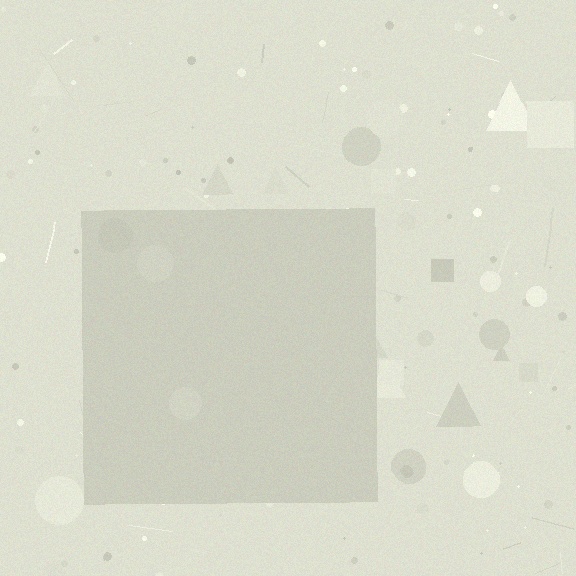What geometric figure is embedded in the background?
A square is embedded in the background.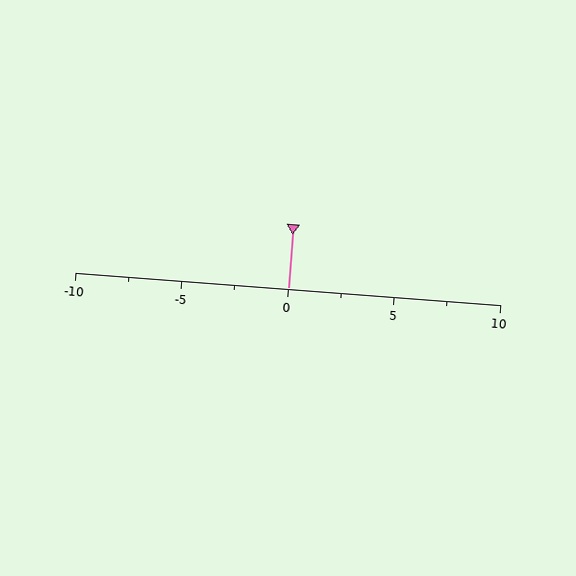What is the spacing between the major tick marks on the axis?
The major ticks are spaced 5 apart.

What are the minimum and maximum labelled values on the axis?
The axis runs from -10 to 10.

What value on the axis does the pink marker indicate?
The marker indicates approximately 0.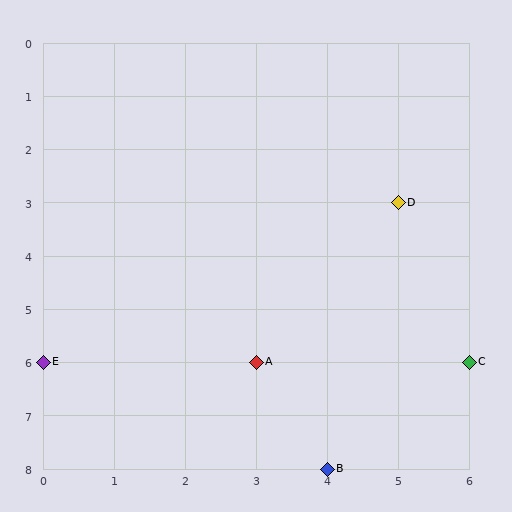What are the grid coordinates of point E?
Point E is at grid coordinates (0, 6).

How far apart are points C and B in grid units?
Points C and B are 2 columns and 2 rows apart (about 2.8 grid units diagonally).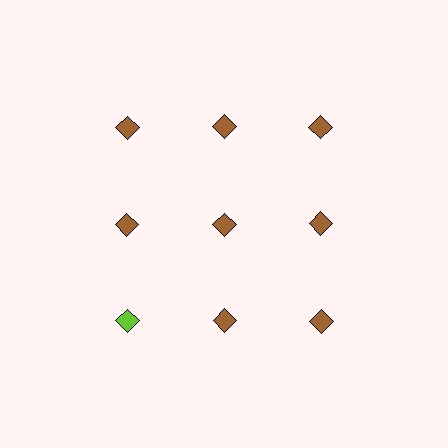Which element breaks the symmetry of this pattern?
The lime diamond in the third row, leftmost column breaks the symmetry. All other shapes are brown diamonds.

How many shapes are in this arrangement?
There are 9 shapes arranged in a grid pattern.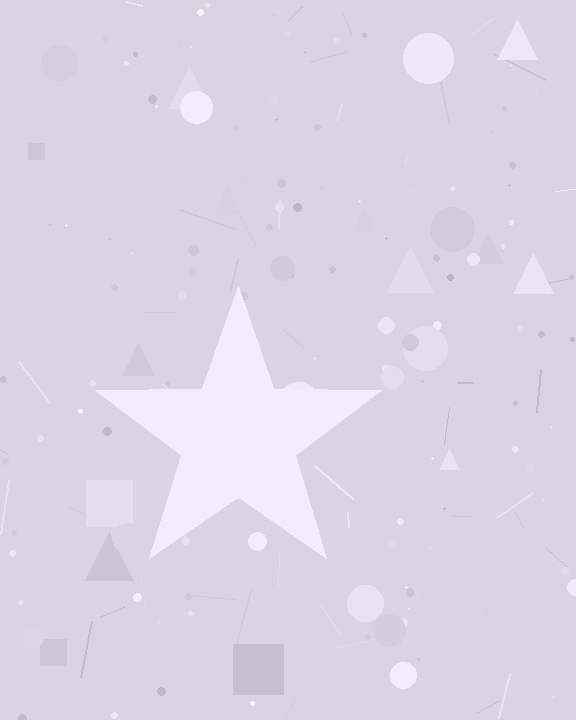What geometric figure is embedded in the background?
A star is embedded in the background.